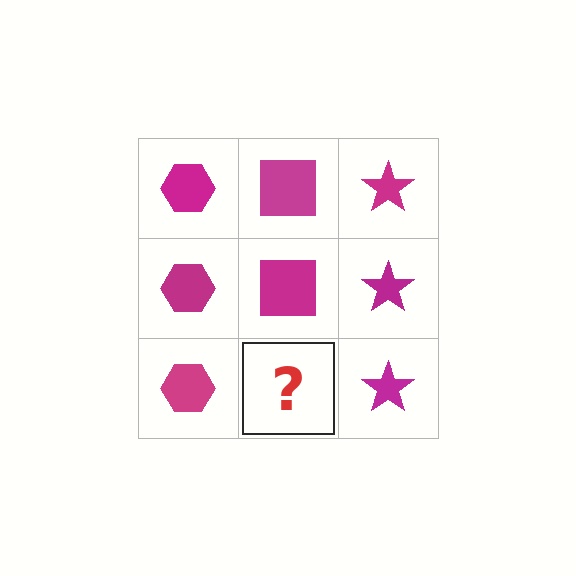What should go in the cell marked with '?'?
The missing cell should contain a magenta square.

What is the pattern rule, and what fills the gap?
The rule is that each column has a consistent shape. The gap should be filled with a magenta square.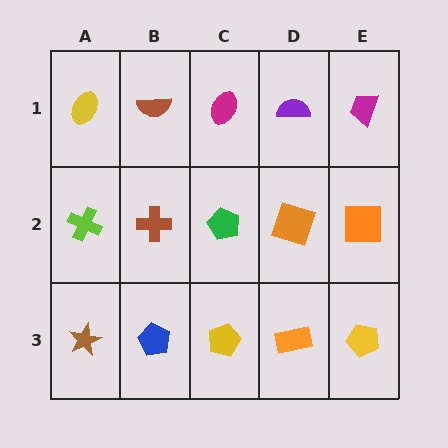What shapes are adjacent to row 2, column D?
A purple semicircle (row 1, column D), an orange rectangle (row 3, column D), a green pentagon (row 2, column C), an orange square (row 2, column E).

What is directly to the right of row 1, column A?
A brown semicircle.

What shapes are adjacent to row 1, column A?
A lime cross (row 2, column A), a brown semicircle (row 1, column B).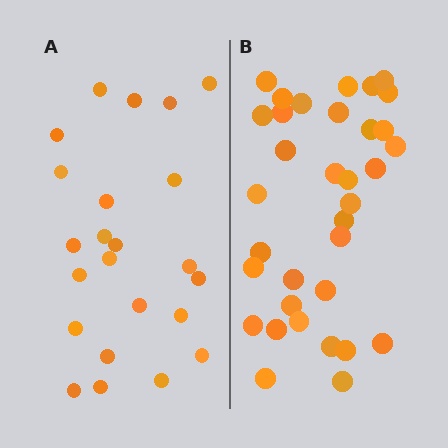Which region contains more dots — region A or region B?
Region B (the right region) has more dots.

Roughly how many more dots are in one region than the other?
Region B has roughly 12 or so more dots than region A.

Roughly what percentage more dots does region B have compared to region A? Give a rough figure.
About 50% more.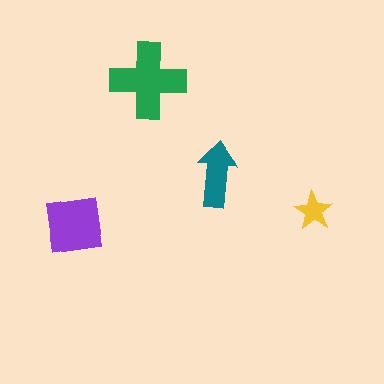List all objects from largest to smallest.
The green cross, the purple square, the teal arrow, the yellow star.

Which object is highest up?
The green cross is topmost.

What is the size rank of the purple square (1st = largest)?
2nd.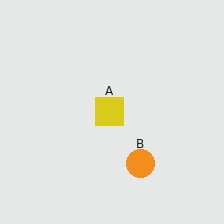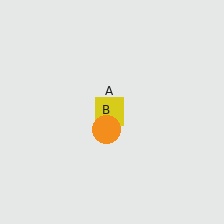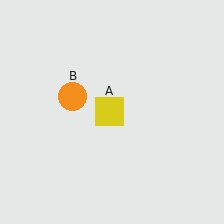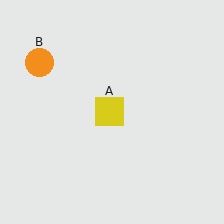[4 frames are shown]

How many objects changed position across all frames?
1 object changed position: orange circle (object B).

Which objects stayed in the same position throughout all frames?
Yellow square (object A) remained stationary.